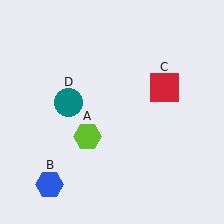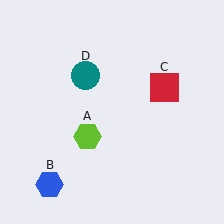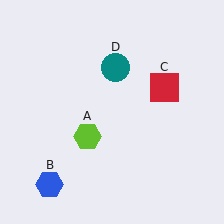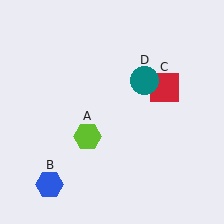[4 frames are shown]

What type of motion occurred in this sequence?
The teal circle (object D) rotated clockwise around the center of the scene.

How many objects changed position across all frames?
1 object changed position: teal circle (object D).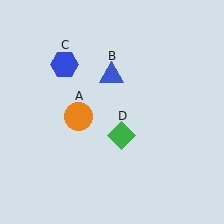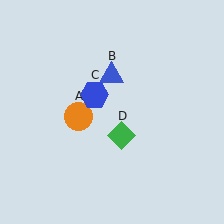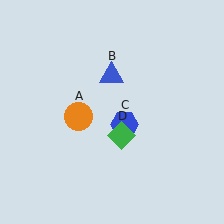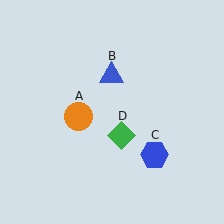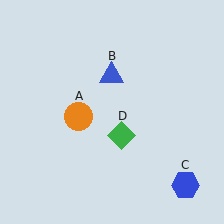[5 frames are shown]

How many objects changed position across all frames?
1 object changed position: blue hexagon (object C).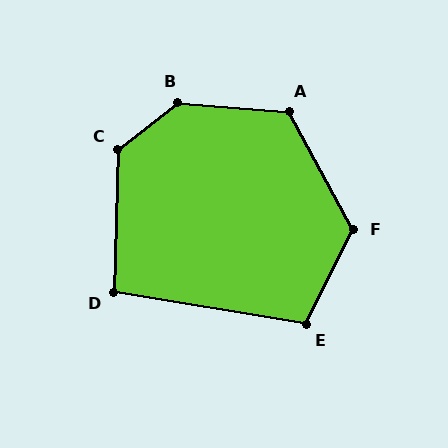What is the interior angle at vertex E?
Approximately 107 degrees (obtuse).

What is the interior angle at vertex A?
Approximately 123 degrees (obtuse).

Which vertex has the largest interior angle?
B, at approximately 137 degrees.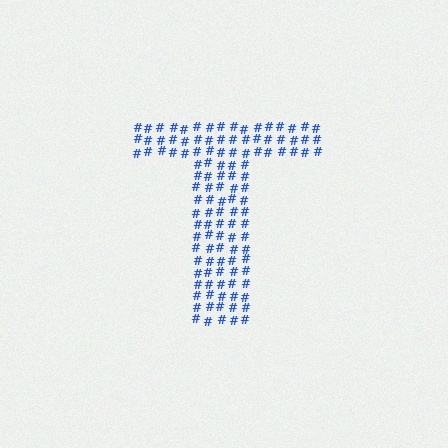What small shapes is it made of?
It is made of small hash symbols.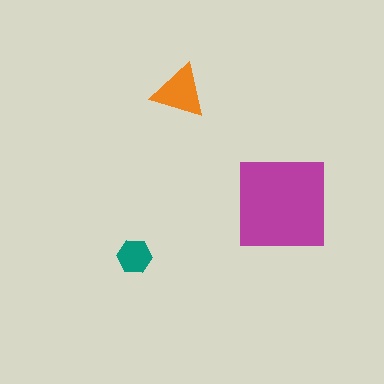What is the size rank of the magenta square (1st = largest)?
1st.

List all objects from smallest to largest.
The teal hexagon, the orange triangle, the magenta square.